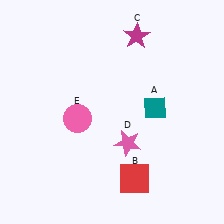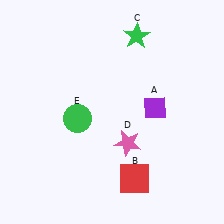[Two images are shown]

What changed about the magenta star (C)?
In Image 1, C is magenta. In Image 2, it changed to green.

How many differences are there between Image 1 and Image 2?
There are 3 differences between the two images.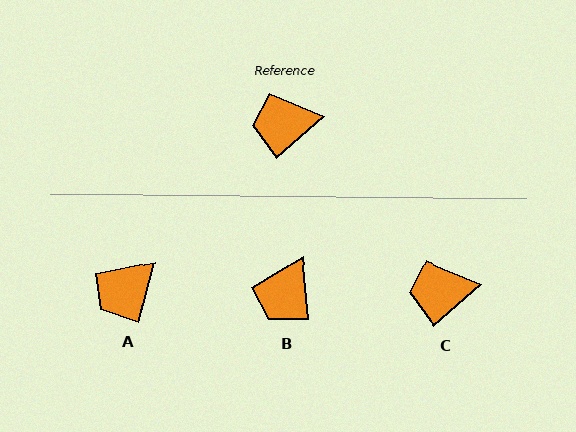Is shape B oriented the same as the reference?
No, it is off by about 54 degrees.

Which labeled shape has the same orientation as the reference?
C.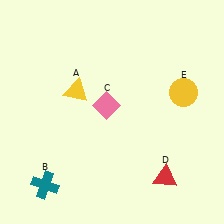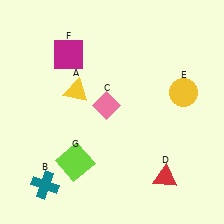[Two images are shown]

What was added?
A magenta square (F), a lime square (G) were added in Image 2.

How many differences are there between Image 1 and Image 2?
There are 2 differences between the two images.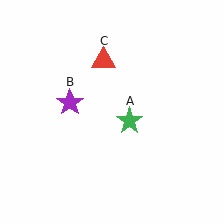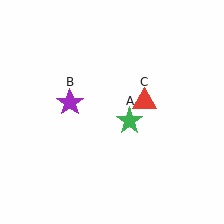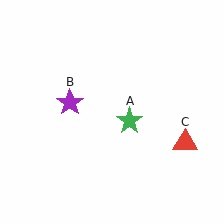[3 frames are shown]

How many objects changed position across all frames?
1 object changed position: red triangle (object C).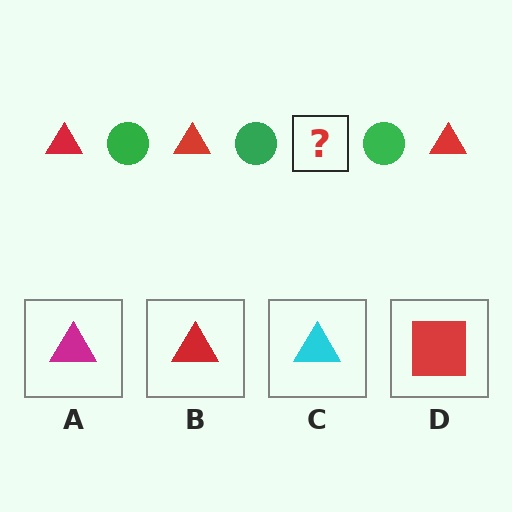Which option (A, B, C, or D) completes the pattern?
B.